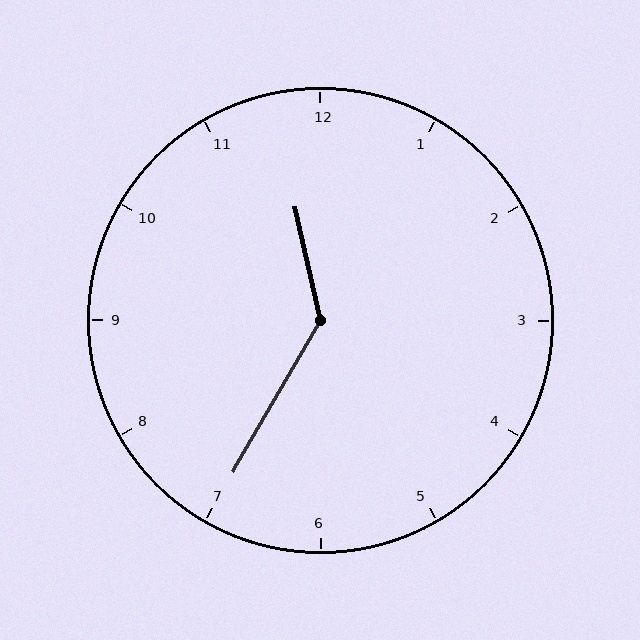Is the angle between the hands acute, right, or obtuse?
It is obtuse.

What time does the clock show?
11:35.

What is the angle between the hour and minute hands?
Approximately 138 degrees.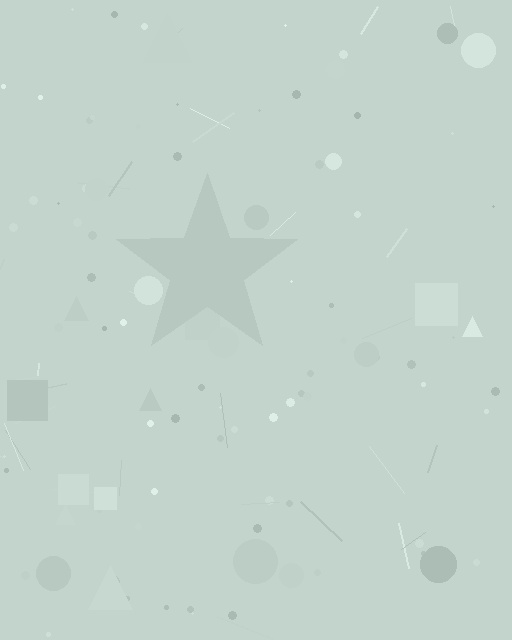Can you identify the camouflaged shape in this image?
The camouflaged shape is a star.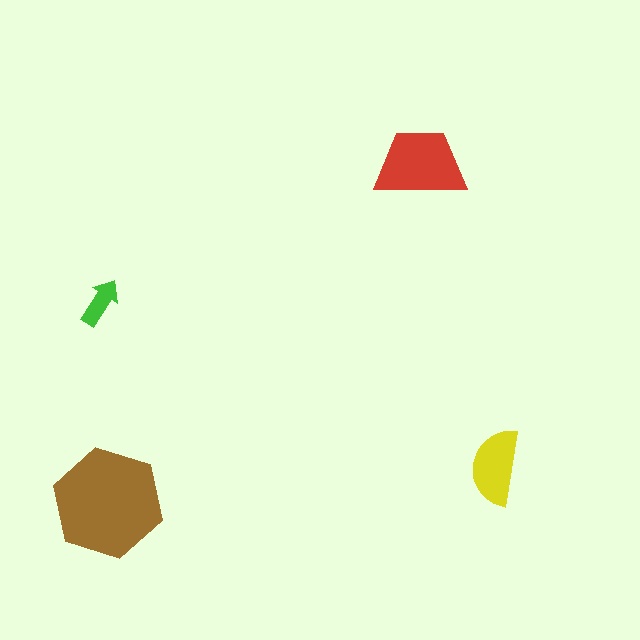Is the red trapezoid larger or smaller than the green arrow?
Larger.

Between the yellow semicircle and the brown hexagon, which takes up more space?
The brown hexagon.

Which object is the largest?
The brown hexagon.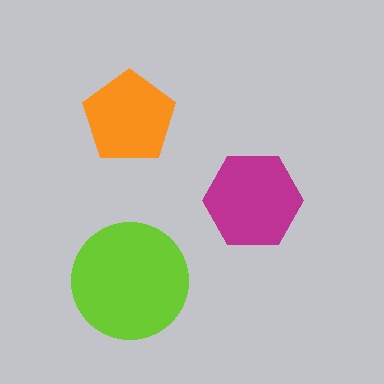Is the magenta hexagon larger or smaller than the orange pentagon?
Larger.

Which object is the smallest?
The orange pentagon.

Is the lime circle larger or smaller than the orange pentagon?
Larger.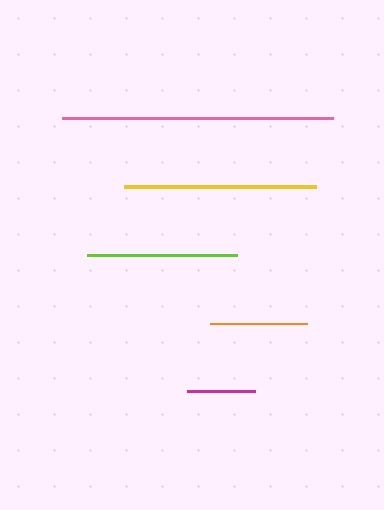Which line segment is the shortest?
The magenta line is the shortest at approximately 68 pixels.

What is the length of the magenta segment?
The magenta segment is approximately 68 pixels long.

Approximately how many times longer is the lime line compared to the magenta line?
The lime line is approximately 2.2 times the length of the magenta line.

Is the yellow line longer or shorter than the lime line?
The yellow line is longer than the lime line.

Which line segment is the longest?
The pink line is the longest at approximately 272 pixels.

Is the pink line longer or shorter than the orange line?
The pink line is longer than the orange line.